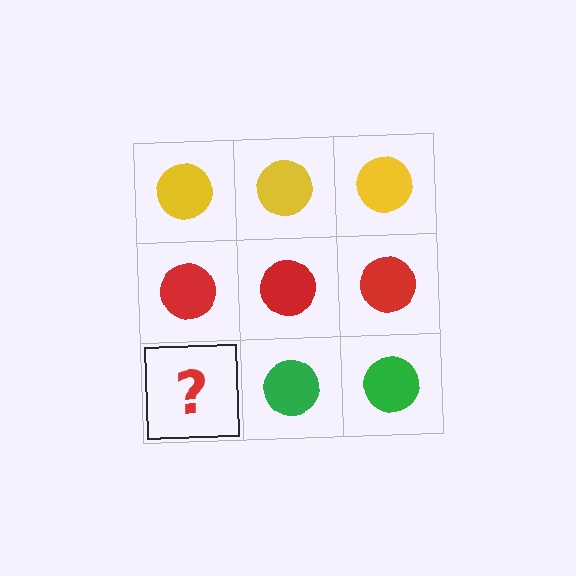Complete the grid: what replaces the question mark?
The question mark should be replaced with a green circle.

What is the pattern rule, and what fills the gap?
The rule is that each row has a consistent color. The gap should be filled with a green circle.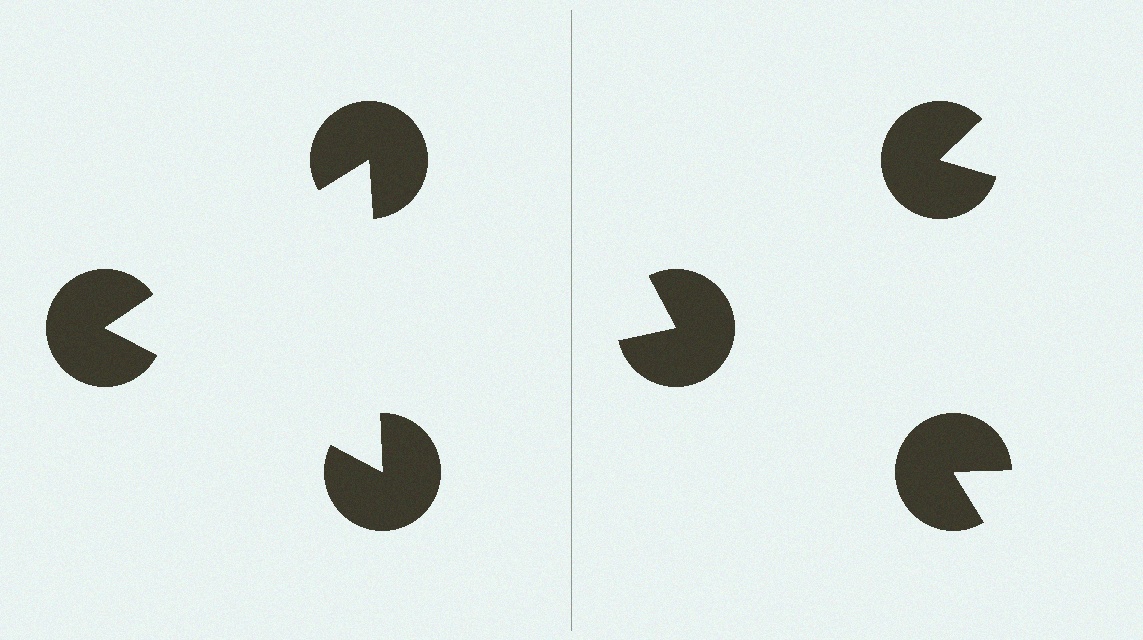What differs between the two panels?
The pac-man discs are positioned identically on both sides; only the wedge orientations differ. On the left they align to a triangle; on the right they are misaligned.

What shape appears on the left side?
An illusory triangle.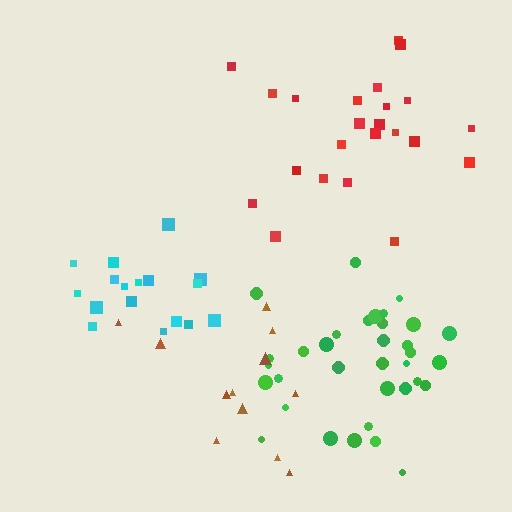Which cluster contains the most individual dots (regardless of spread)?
Green (34).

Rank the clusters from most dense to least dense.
green, cyan, red, brown.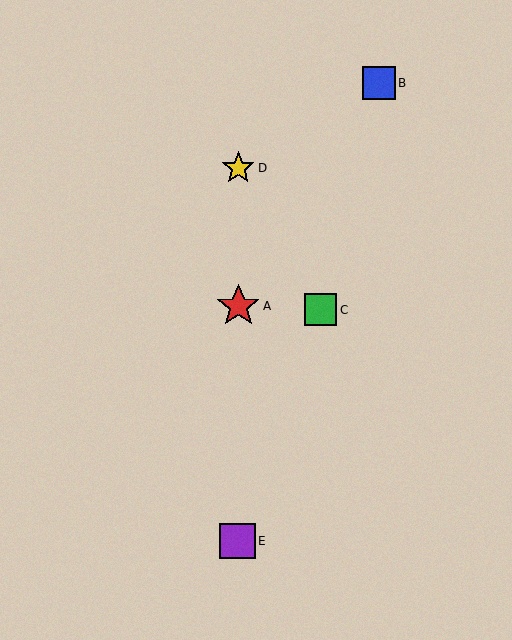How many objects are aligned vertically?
3 objects (A, D, E) are aligned vertically.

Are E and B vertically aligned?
No, E is at x≈238 and B is at x≈378.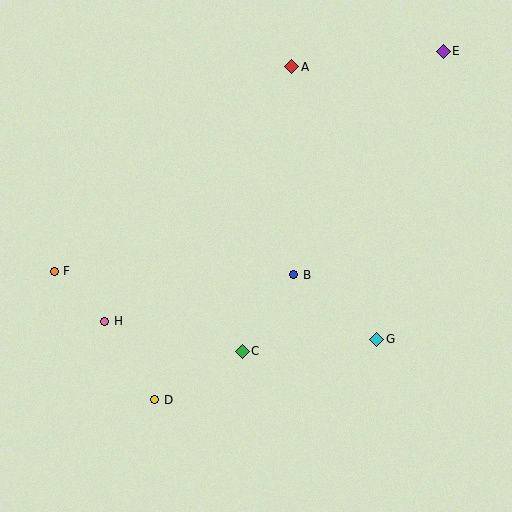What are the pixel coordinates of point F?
Point F is at (54, 271).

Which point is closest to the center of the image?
Point B at (294, 275) is closest to the center.